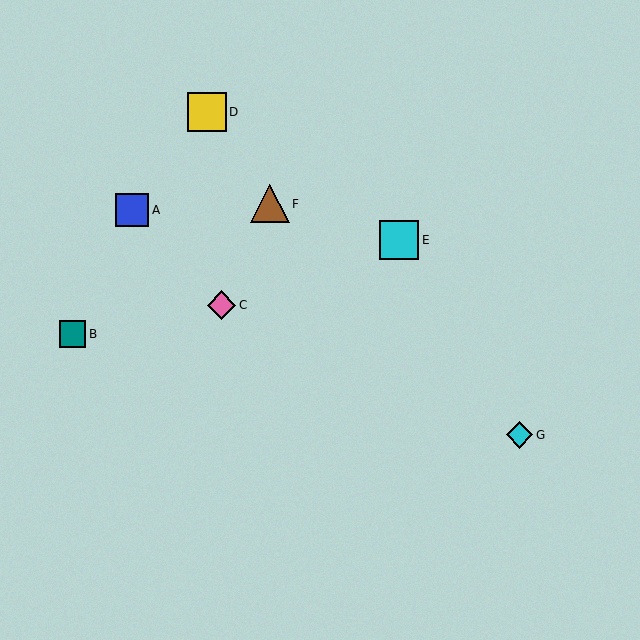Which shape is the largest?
The yellow square (labeled D) is the largest.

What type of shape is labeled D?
Shape D is a yellow square.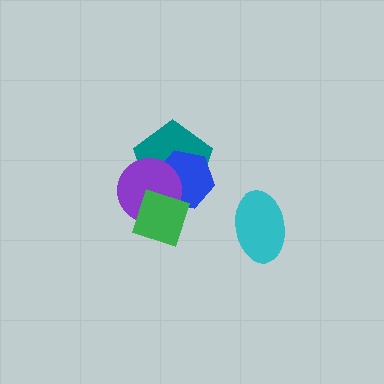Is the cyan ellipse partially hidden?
No, no other shape covers it.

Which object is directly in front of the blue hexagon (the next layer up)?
The purple circle is directly in front of the blue hexagon.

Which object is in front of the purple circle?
The green diamond is in front of the purple circle.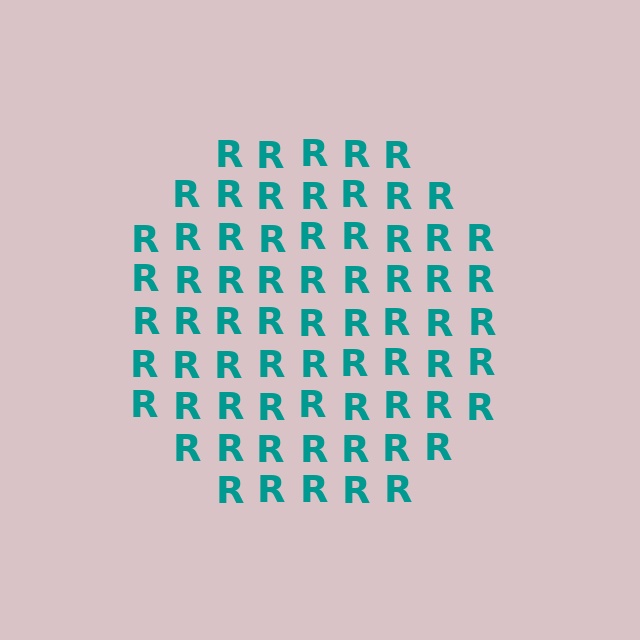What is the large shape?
The large shape is a circle.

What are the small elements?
The small elements are letter R's.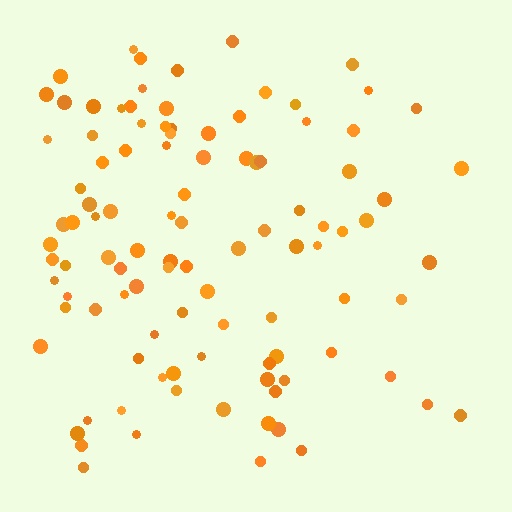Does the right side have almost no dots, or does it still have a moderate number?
Still a moderate number, just noticeably fewer than the left.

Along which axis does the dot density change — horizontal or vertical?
Horizontal.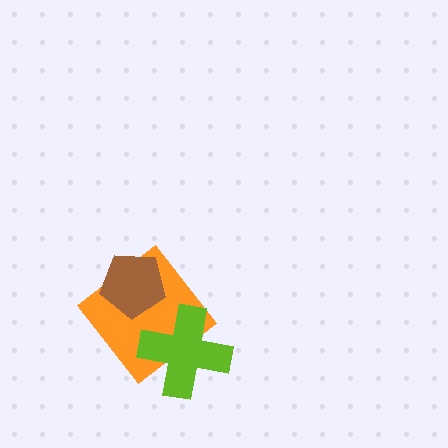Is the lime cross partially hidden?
No, no other shape covers it.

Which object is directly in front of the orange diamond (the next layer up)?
The brown pentagon is directly in front of the orange diamond.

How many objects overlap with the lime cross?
1 object overlaps with the lime cross.